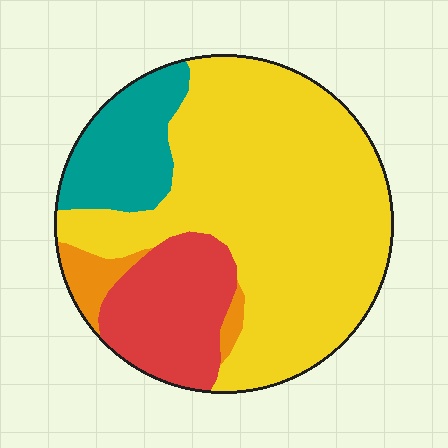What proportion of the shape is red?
Red covers 17% of the shape.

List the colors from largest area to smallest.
From largest to smallest: yellow, red, teal, orange.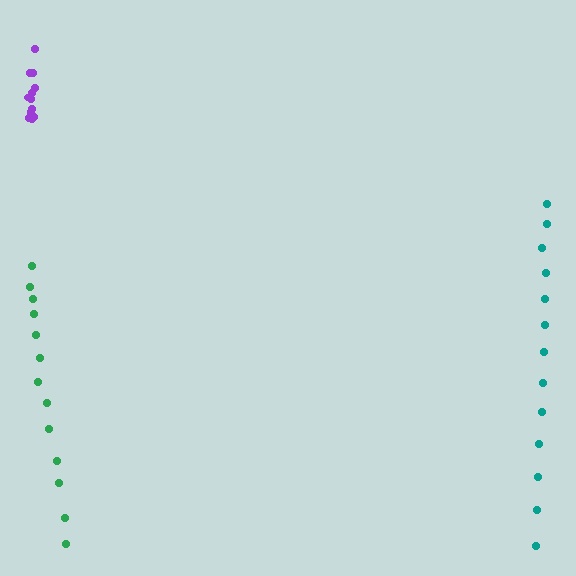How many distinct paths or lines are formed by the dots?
There are 3 distinct paths.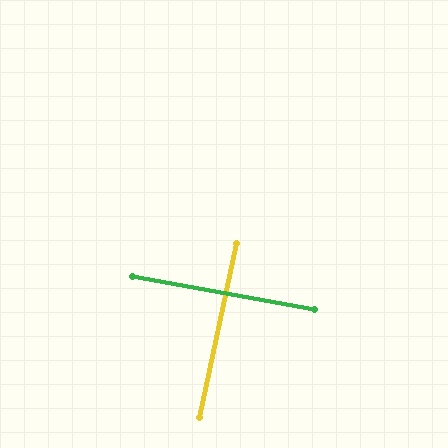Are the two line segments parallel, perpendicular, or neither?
Perpendicular — they meet at approximately 88°.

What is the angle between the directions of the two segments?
Approximately 88 degrees.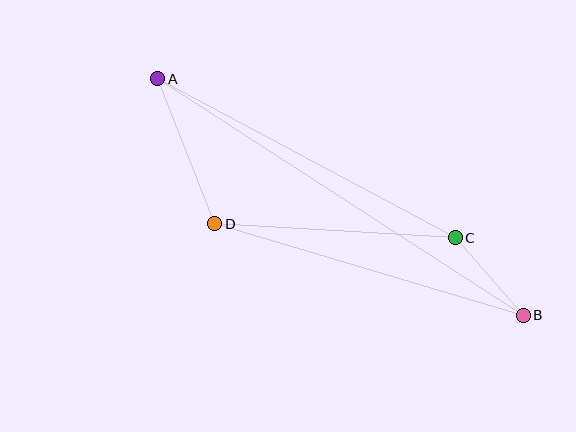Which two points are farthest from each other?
Points A and B are farthest from each other.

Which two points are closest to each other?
Points B and C are closest to each other.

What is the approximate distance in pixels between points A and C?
The distance between A and C is approximately 337 pixels.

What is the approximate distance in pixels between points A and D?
The distance between A and D is approximately 156 pixels.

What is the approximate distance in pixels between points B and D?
The distance between B and D is approximately 321 pixels.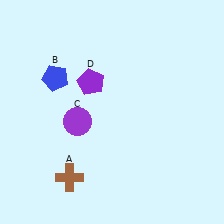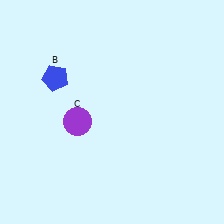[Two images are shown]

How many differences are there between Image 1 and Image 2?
There are 2 differences between the two images.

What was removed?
The purple pentagon (D), the brown cross (A) were removed in Image 2.